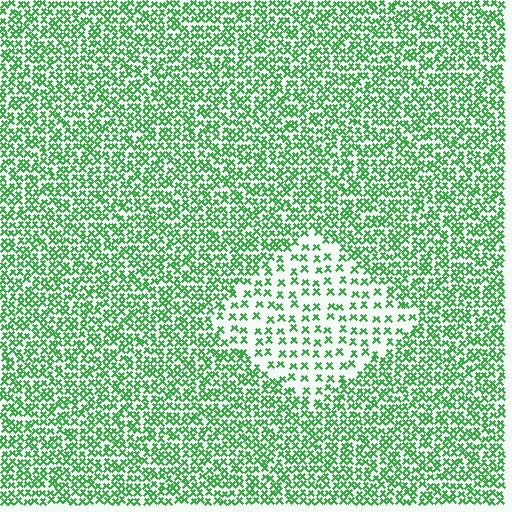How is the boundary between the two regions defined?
The boundary is defined by a change in element density (approximately 2.3x ratio). All elements are the same color, size, and shape.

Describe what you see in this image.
The image contains small green elements arranged at two different densities. A diamond-shaped region is visible where the elements are less densely packed than the surrounding area.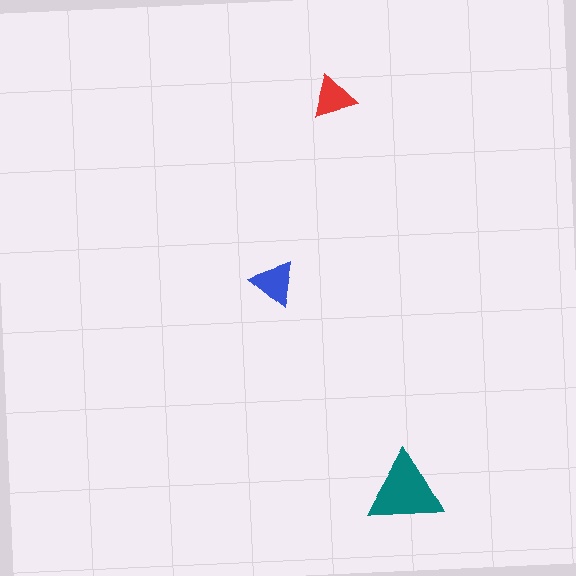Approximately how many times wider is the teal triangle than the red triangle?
About 2 times wider.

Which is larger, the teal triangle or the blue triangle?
The teal one.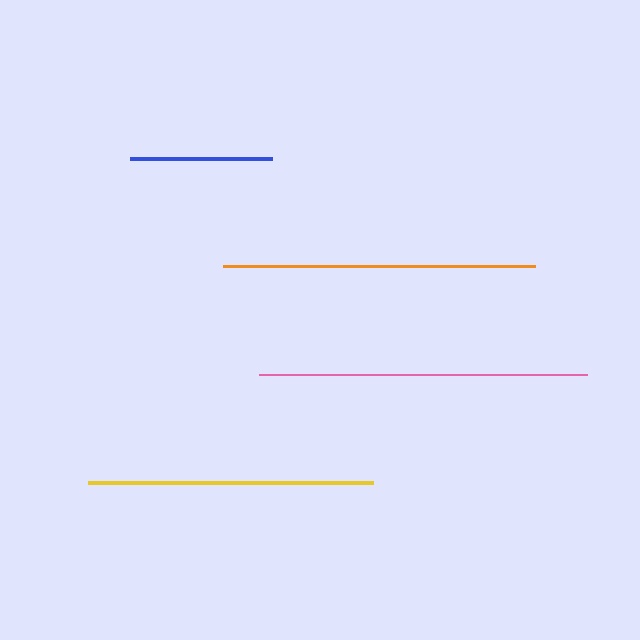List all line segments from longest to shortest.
From longest to shortest: pink, orange, yellow, blue.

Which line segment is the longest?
The pink line is the longest at approximately 329 pixels.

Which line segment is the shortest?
The blue line is the shortest at approximately 142 pixels.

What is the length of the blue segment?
The blue segment is approximately 142 pixels long.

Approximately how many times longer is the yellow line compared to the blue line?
The yellow line is approximately 2.0 times the length of the blue line.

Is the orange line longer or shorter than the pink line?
The pink line is longer than the orange line.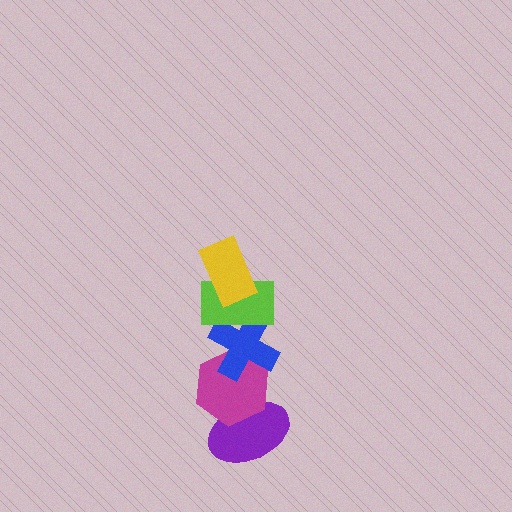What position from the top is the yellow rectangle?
The yellow rectangle is 1st from the top.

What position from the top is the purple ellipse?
The purple ellipse is 5th from the top.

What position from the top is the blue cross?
The blue cross is 3rd from the top.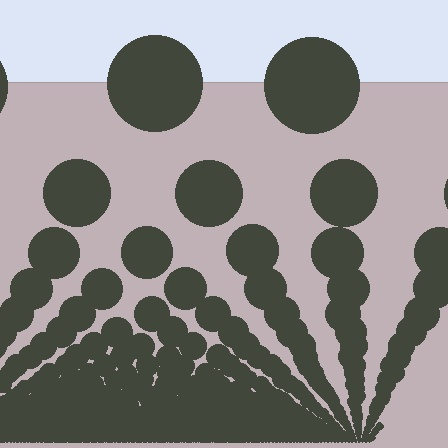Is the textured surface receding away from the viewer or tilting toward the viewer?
The surface appears to tilt toward the viewer. Texture elements get larger and sparser toward the top.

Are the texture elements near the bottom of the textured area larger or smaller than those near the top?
Smaller. The gradient is inverted — elements near the bottom are smaller and denser.